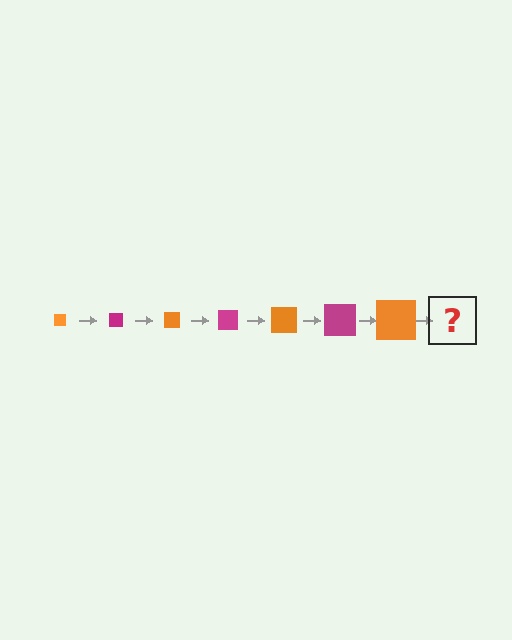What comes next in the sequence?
The next element should be a magenta square, larger than the previous one.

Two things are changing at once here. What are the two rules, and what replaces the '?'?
The two rules are that the square grows larger each step and the color cycles through orange and magenta. The '?' should be a magenta square, larger than the previous one.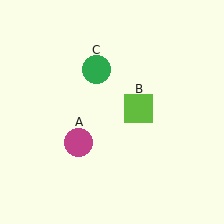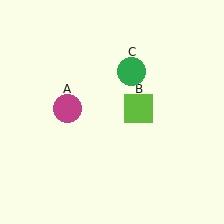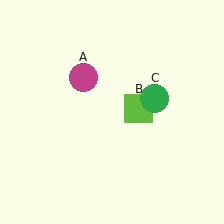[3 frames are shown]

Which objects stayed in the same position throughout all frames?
Lime square (object B) remained stationary.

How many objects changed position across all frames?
2 objects changed position: magenta circle (object A), green circle (object C).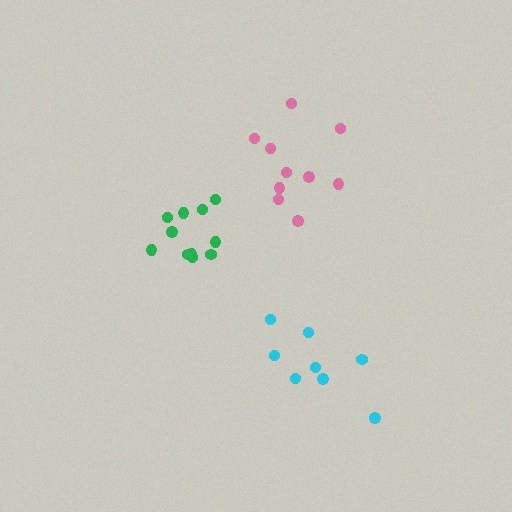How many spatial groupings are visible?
There are 3 spatial groupings.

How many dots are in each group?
Group 1: 8 dots, Group 2: 11 dots, Group 3: 10 dots (29 total).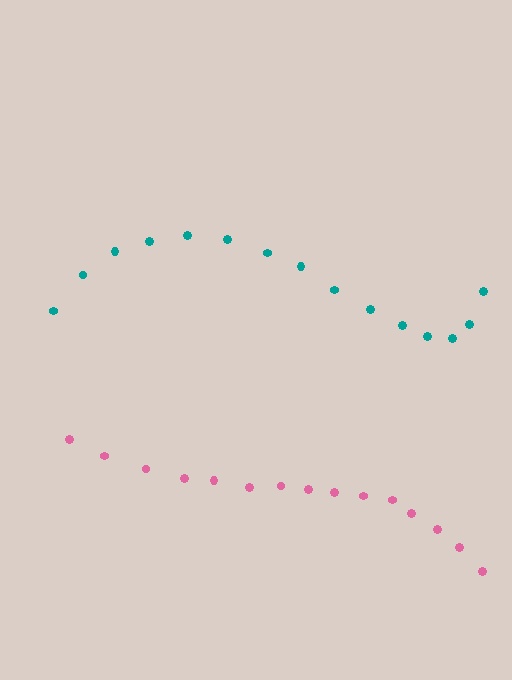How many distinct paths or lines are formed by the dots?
There are 2 distinct paths.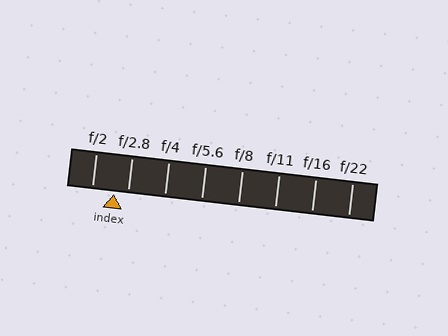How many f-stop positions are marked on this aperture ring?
There are 8 f-stop positions marked.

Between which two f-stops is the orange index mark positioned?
The index mark is between f/2 and f/2.8.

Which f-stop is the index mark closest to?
The index mark is closest to f/2.8.